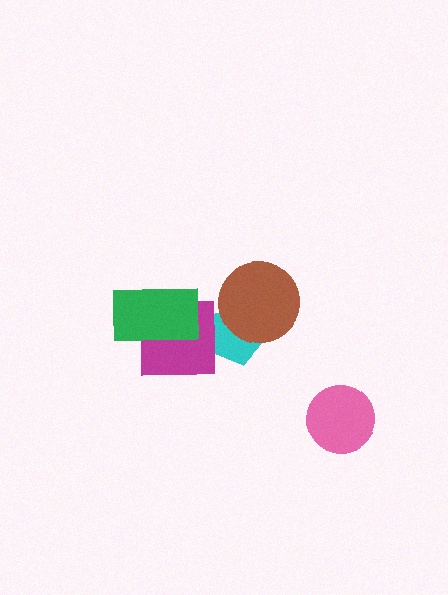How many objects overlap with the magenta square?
2 objects overlap with the magenta square.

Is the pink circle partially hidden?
No, no other shape covers it.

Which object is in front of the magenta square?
The green rectangle is in front of the magenta square.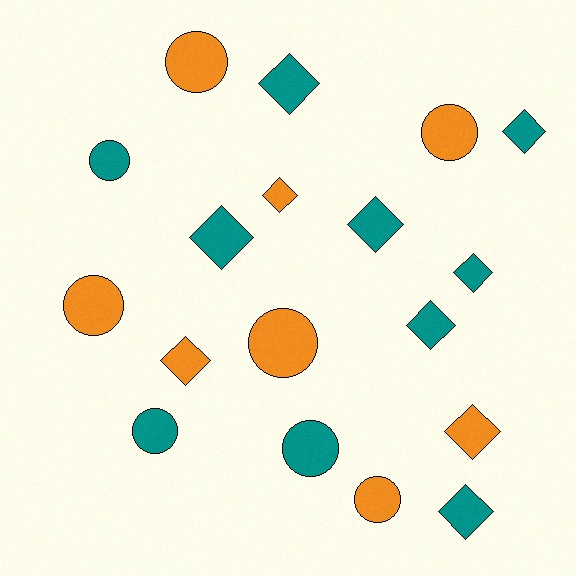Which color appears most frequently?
Teal, with 10 objects.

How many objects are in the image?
There are 18 objects.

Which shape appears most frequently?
Diamond, with 10 objects.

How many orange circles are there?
There are 5 orange circles.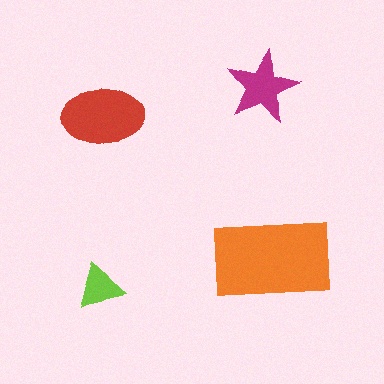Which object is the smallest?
The lime triangle.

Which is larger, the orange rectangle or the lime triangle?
The orange rectangle.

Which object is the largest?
The orange rectangle.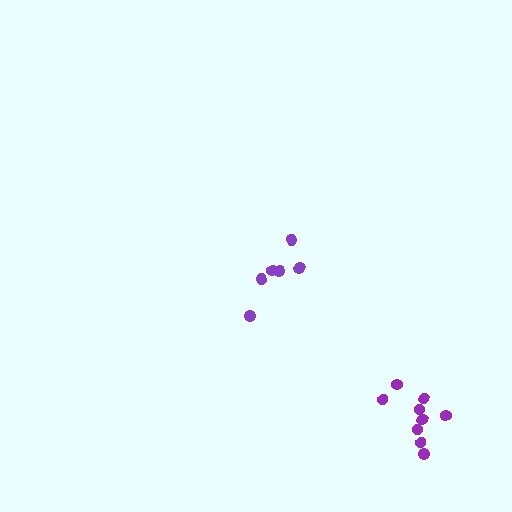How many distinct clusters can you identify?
There are 2 distinct clusters.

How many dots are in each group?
Group 1: 6 dots, Group 2: 9 dots (15 total).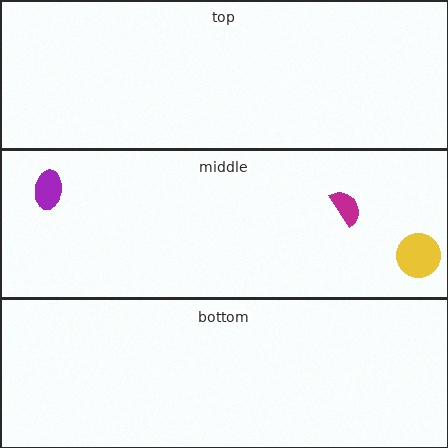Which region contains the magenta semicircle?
The middle region.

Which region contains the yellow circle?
The middle region.